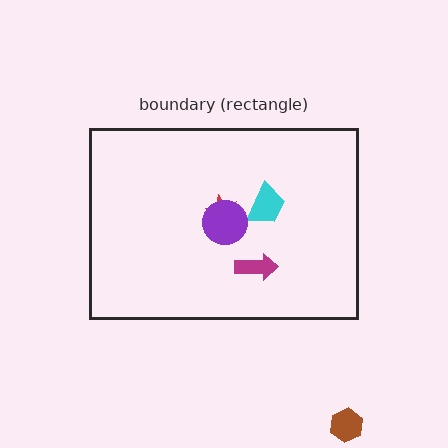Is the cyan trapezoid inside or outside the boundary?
Inside.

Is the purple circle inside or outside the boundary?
Inside.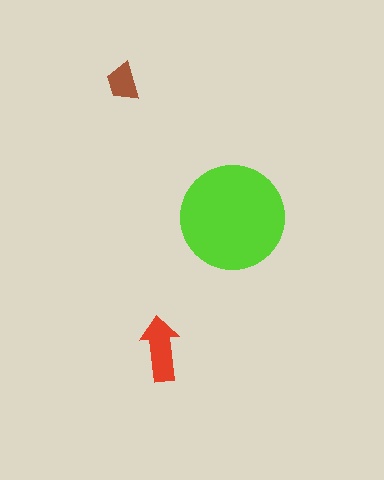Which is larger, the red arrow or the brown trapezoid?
The red arrow.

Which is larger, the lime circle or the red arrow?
The lime circle.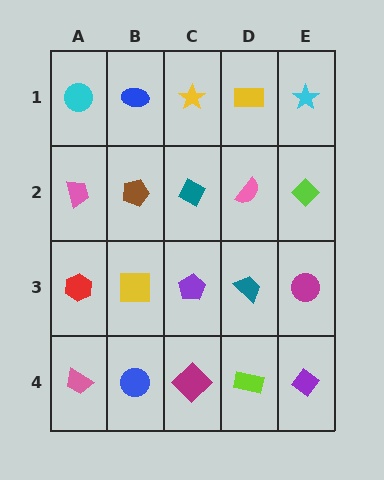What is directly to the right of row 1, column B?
A yellow star.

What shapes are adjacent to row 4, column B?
A yellow square (row 3, column B), a pink trapezoid (row 4, column A), a magenta diamond (row 4, column C).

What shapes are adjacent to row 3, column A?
A pink trapezoid (row 2, column A), a pink trapezoid (row 4, column A), a yellow square (row 3, column B).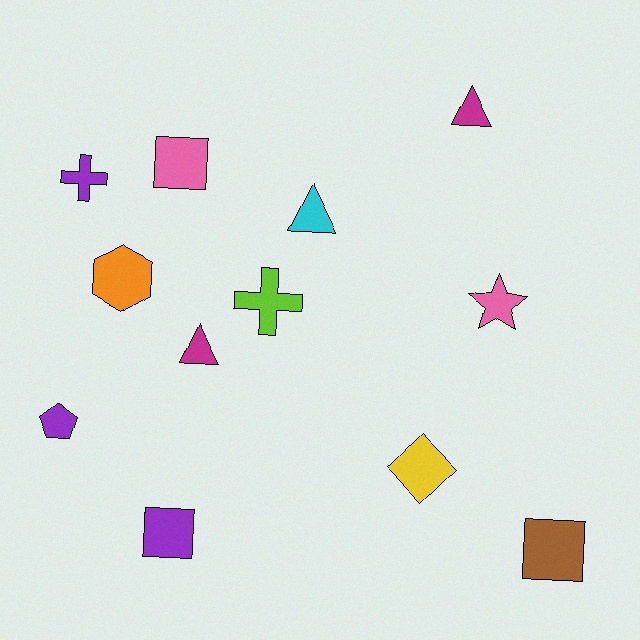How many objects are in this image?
There are 12 objects.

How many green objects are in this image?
There are no green objects.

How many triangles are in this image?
There are 3 triangles.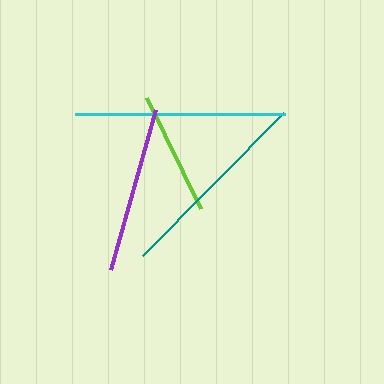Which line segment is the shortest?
The lime line is the shortest at approximately 124 pixels.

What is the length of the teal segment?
The teal segment is approximately 200 pixels long.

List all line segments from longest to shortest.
From longest to shortest: cyan, teal, purple, lime.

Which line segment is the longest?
The cyan line is the longest at approximately 211 pixels.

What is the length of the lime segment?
The lime segment is approximately 124 pixels long.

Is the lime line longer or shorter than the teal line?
The teal line is longer than the lime line.